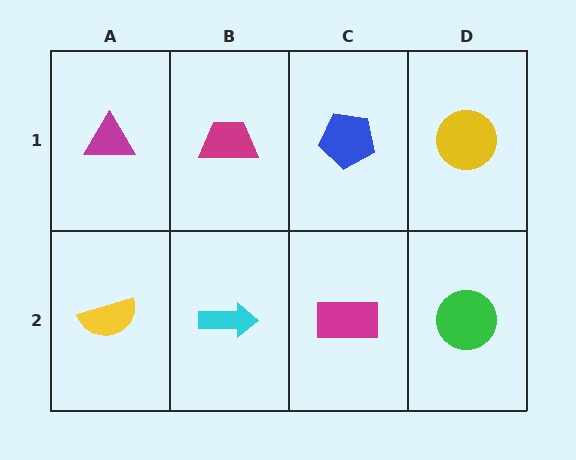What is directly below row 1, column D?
A green circle.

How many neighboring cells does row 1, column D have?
2.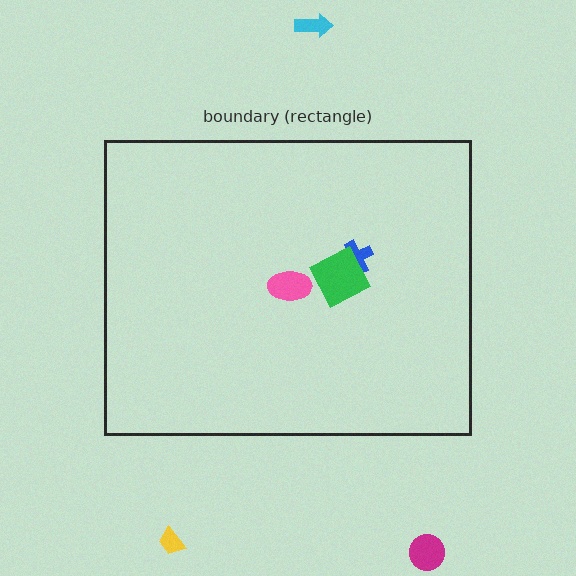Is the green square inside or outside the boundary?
Inside.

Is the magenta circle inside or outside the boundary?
Outside.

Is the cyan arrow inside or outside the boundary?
Outside.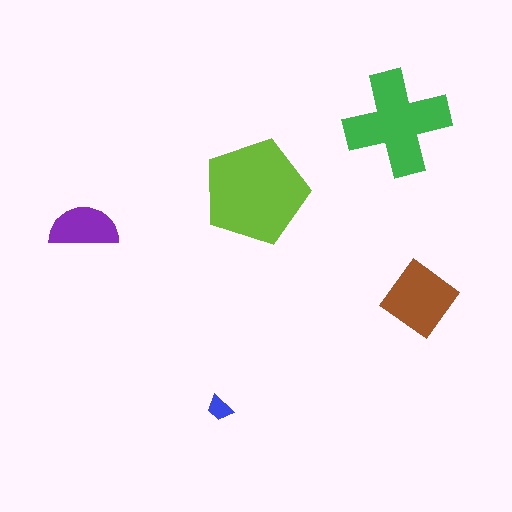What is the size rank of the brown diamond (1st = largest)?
3rd.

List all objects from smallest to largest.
The blue trapezoid, the purple semicircle, the brown diamond, the green cross, the lime pentagon.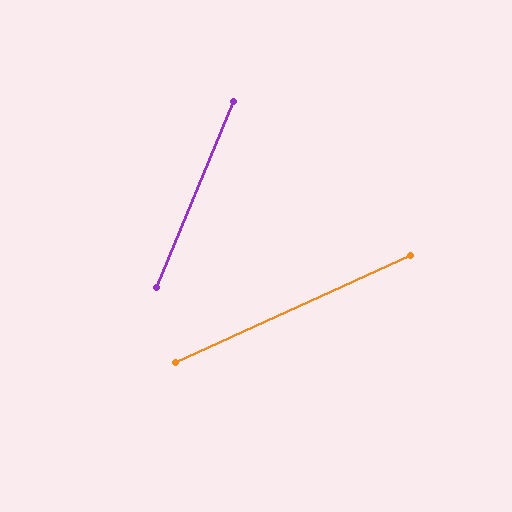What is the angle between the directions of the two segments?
Approximately 43 degrees.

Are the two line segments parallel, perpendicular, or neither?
Neither parallel nor perpendicular — they differ by about 43°.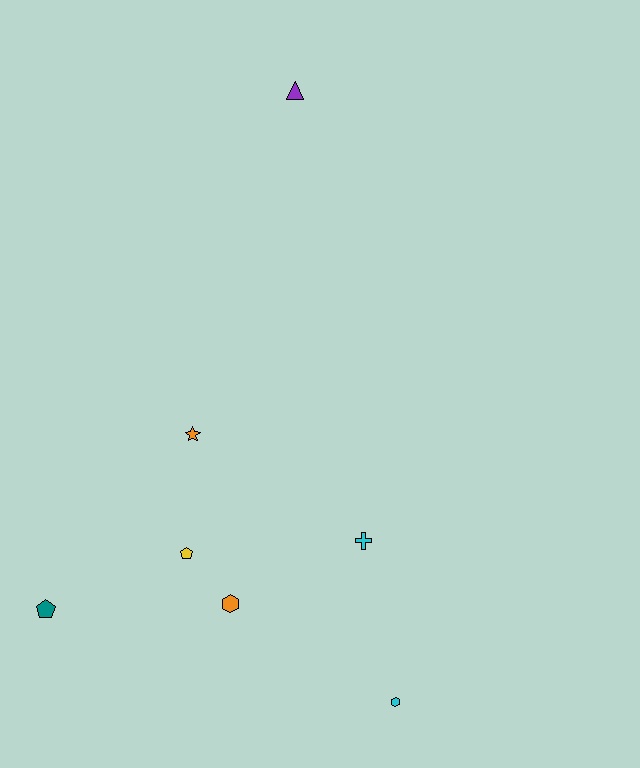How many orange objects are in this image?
There are 2 orange objects.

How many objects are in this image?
There are 7 objects.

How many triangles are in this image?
There is 1 triangle.